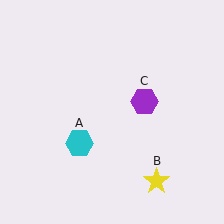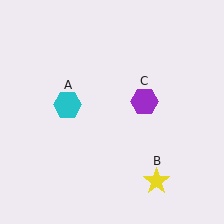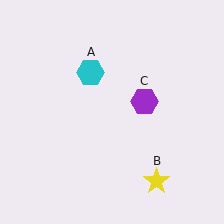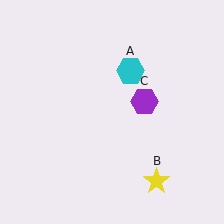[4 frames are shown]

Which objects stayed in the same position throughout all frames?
Yellow star (object B) and purple hexagon (object C) remained stationary.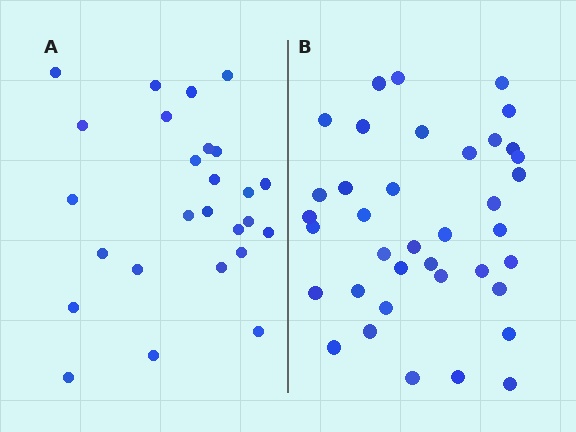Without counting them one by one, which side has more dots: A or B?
Region B (the right region) has more dots.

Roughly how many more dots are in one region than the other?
Region B has roughly 12 or so more dots than region A.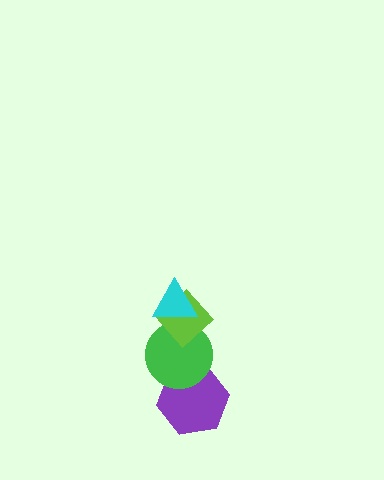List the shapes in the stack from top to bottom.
From top to bottom: the cyan triangle, the lime diamond, the green circle, the purple hexagon.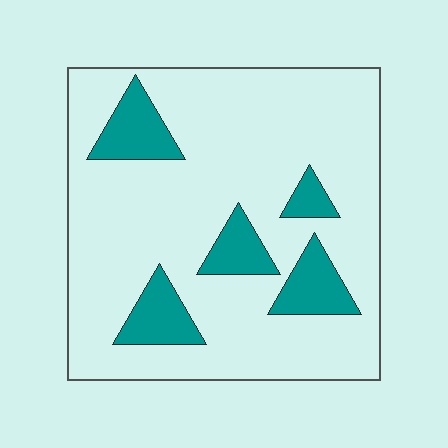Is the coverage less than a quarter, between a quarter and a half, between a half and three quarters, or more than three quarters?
Less than a quarter.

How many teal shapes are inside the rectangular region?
5.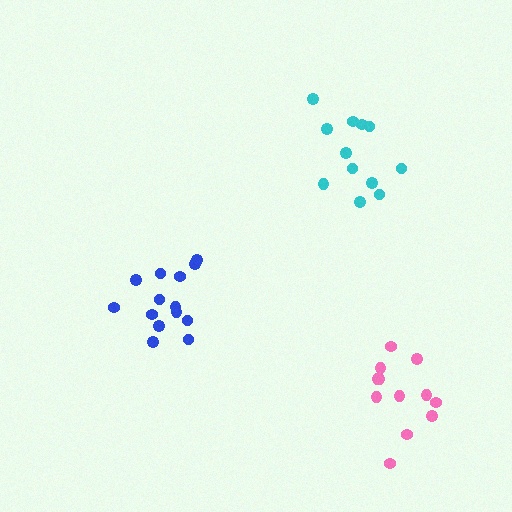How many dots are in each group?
Group 1: 14 dots, Group 2: 12 dots, Group 3: 12 dots (38 total).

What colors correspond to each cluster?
The clusters are colored: blue, pink, cyan.